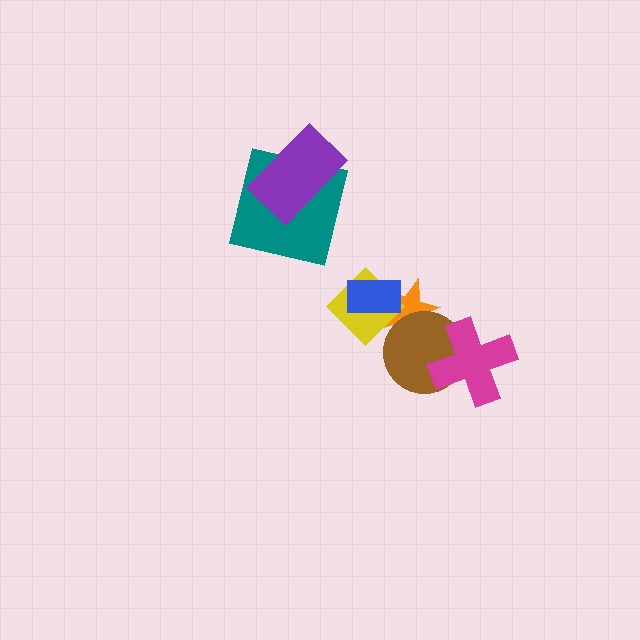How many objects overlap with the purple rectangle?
1 object overlaps with the purple rectangle.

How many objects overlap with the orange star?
3 objects overlap with the orange star.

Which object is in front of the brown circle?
The magenta cross is in front of the brown circle.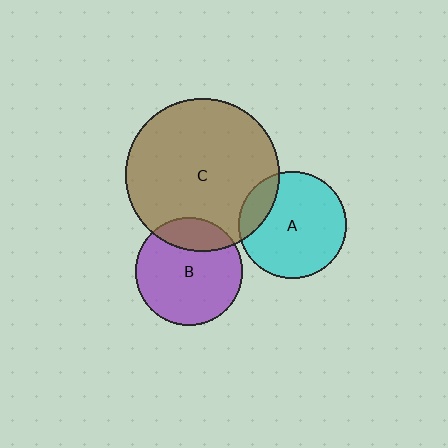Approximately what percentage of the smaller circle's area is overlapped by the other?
Approximately 20%.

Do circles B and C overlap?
Yes.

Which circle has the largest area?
Circle C (brown).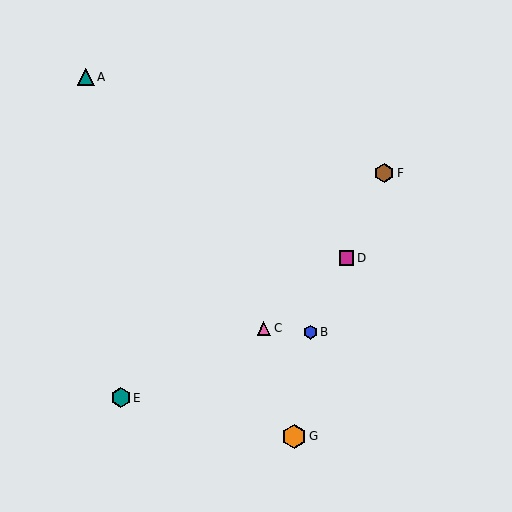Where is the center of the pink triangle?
The center of the pink triangle is at (264, 328).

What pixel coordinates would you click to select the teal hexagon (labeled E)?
Click at (121, 398) to select the teal hexagon E.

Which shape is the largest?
The orange hexagon (labeled G) is the largest.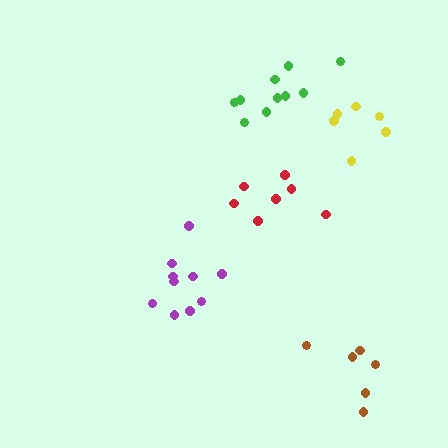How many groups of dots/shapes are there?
There are 5 groups.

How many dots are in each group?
Group 1: 7 dots, Group 2: 10 dots, Group 3: 6 dots, Group 4: 6 dots, Group 5: 10 dots (39 total).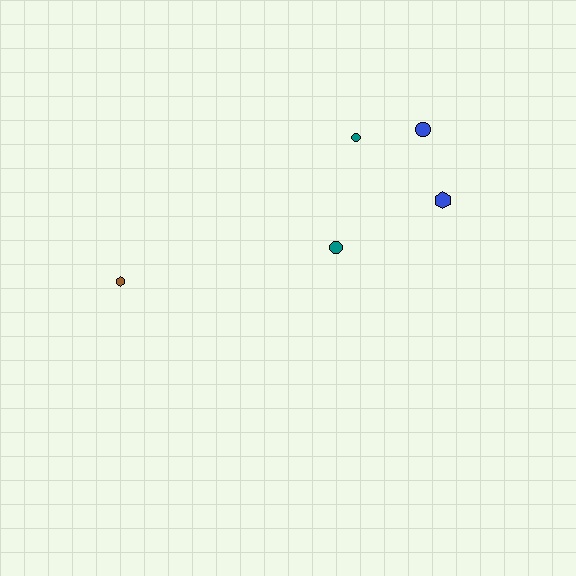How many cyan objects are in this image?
There are no cyan objects.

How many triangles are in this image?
There are no triangles.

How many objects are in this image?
There are 5 objects.